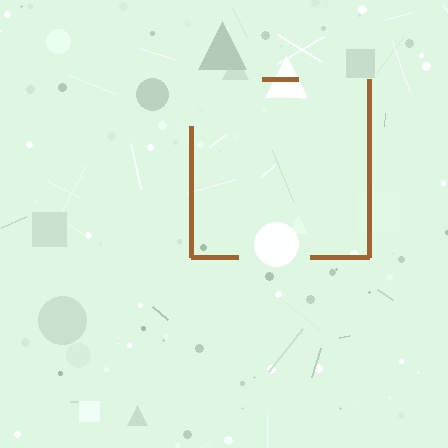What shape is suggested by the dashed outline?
The dashed outline suggests a square.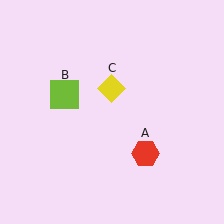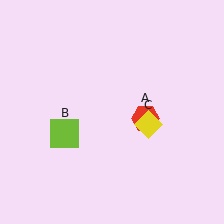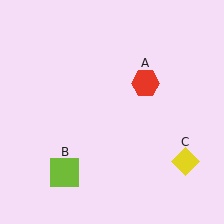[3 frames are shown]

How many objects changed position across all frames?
3 objects changed position: red hexagon (object A), lime square (object B), yellow diamond (object C).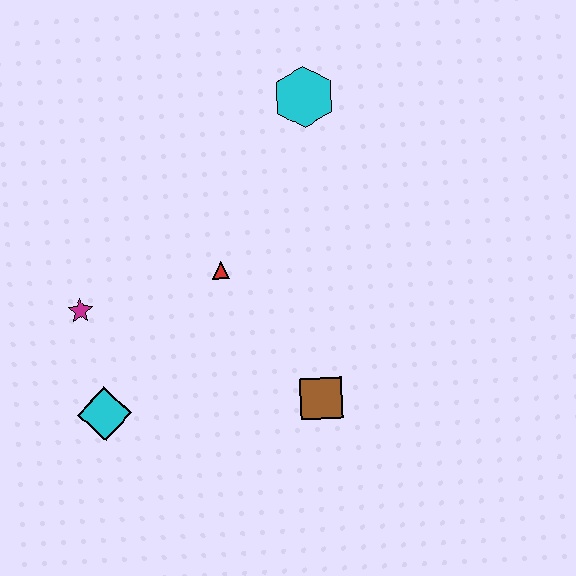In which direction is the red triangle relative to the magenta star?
The red triangle is to the right of the magenta star.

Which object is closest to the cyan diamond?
The magenta star is closest to the cyan diamond.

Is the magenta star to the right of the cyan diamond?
No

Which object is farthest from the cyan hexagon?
The cyan diamond is farthest from the cyan hexagon.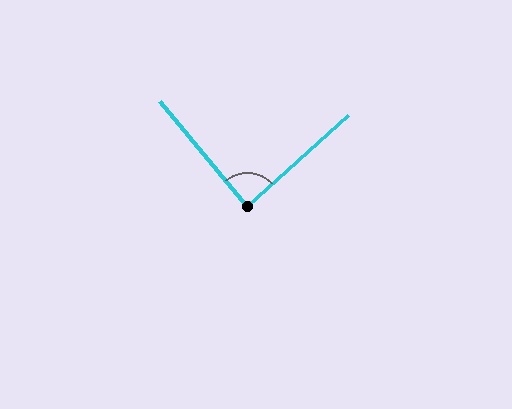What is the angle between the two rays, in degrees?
Approximately 87 degrees.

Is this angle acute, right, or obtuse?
It is approximately a right angle.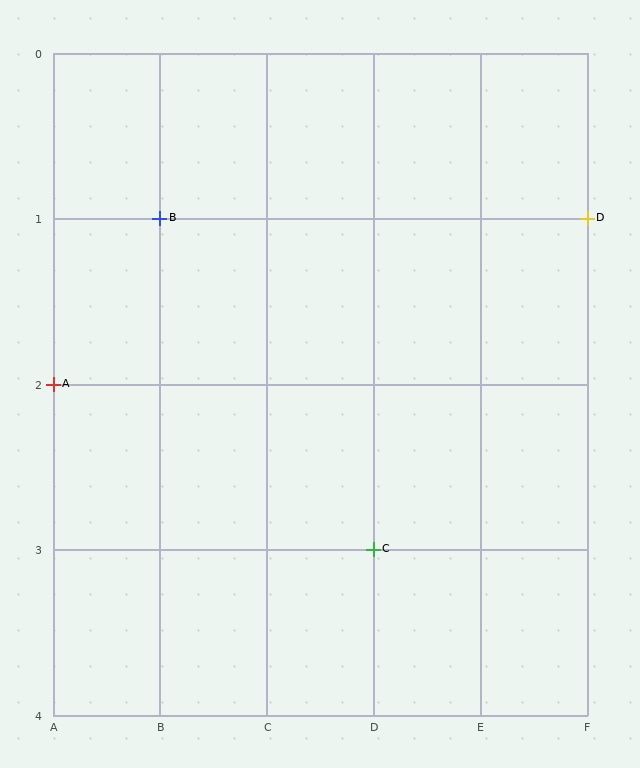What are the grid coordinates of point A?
Point A is at grid coordinates (A, 2).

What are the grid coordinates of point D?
Point D is at grid coordinates (F, 1).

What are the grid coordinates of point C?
Point C is at grid coordinates (D, 3).